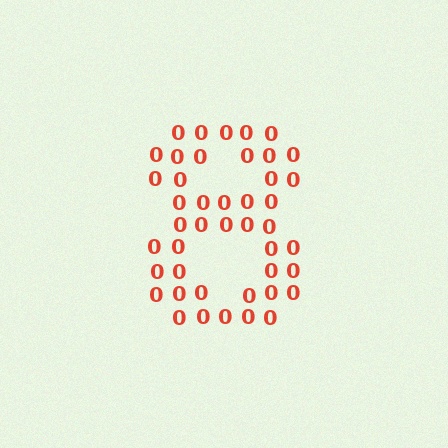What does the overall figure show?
The overall figure shows the digit 8.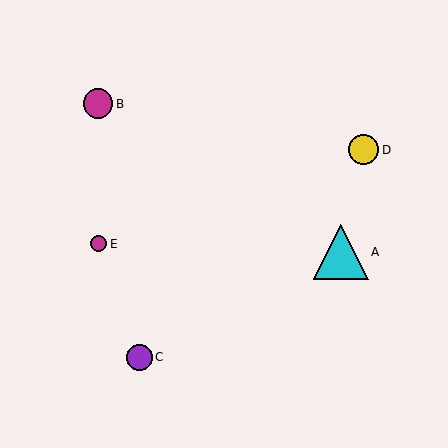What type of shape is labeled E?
Shape E is a magenta circle.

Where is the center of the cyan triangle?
The center of the cyan triangle is at (341, 252).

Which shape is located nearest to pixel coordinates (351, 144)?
The yellow circle (labeled D) at (364, 150) is nearest to that location.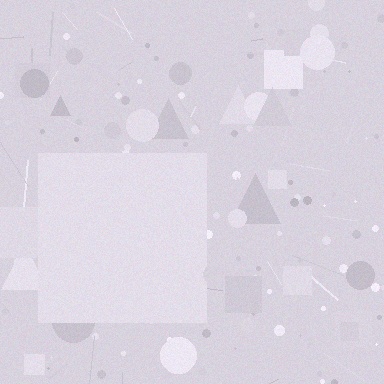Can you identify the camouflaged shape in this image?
The camouflaged shape is a square.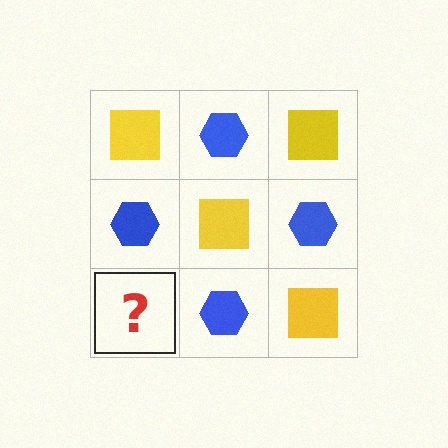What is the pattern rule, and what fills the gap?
The rule is that it alternates yellow square and blue hexagon in a checkerboard pattern. The gap should be filled with a yellow square.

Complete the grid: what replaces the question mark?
The question mark should be replaced with a yellow square.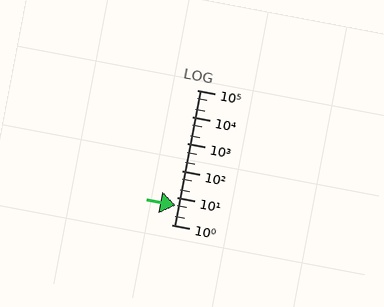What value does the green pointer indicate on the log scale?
The pointer indicates approximately 5.1.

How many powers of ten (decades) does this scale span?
The scale spans 5 decades, from 1 to 100000.